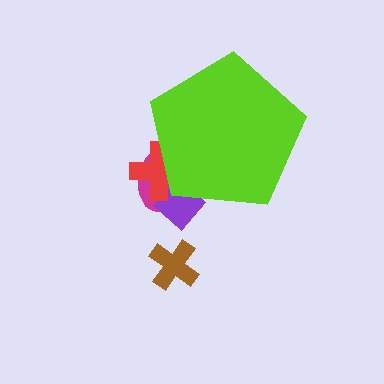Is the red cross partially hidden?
Yes, the red cross is partially hidden behind the lime pentagon.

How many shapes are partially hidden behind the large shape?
3 shapes are partially hidden.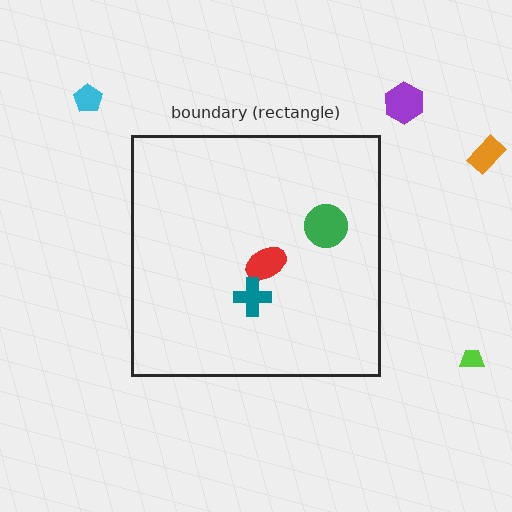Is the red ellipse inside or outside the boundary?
Inside.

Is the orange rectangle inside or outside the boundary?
Outside.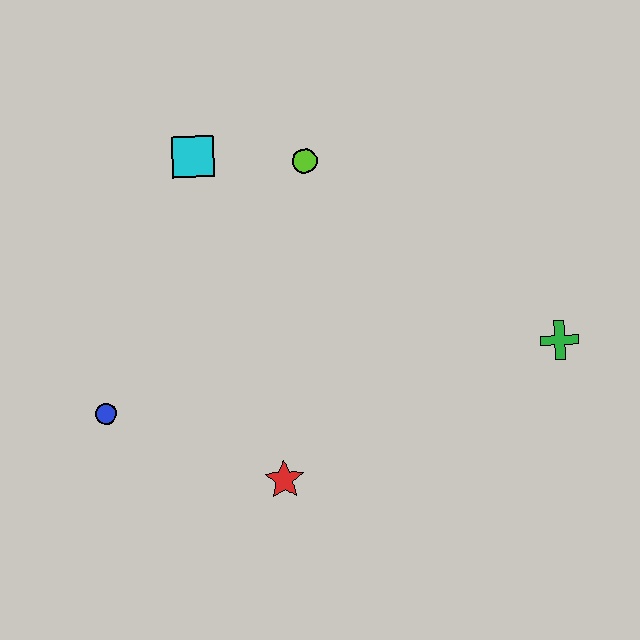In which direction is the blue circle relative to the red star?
The blue circle is to the left of the red star.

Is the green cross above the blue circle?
Yes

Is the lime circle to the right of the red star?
Yes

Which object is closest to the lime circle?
The cyan square is closest to the lime circle.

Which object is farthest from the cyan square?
The green cross is farthest from the cyan square.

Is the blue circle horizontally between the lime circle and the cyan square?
No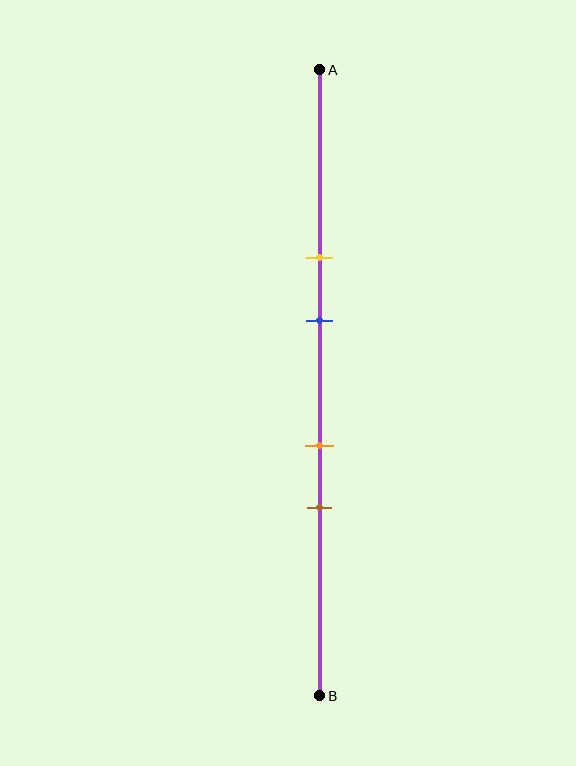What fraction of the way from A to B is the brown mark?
The brown mark is approximately 70% (0.7) of the way from A to B.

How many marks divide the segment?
There are 4 marks dividing the segment.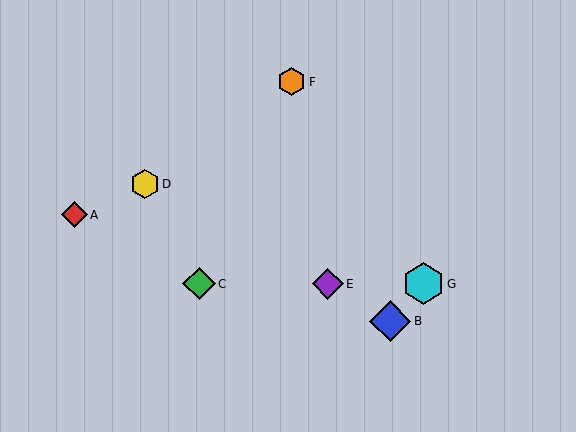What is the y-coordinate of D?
Object D is at y≈184.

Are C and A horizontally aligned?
No, C is at y≈284 and A is at y≈215.